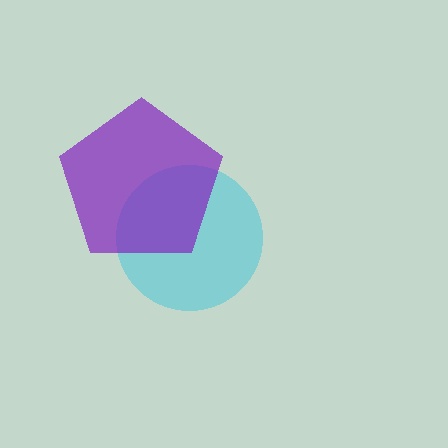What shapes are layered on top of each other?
The layered shapes are: a cyan circle, a purple pentagon.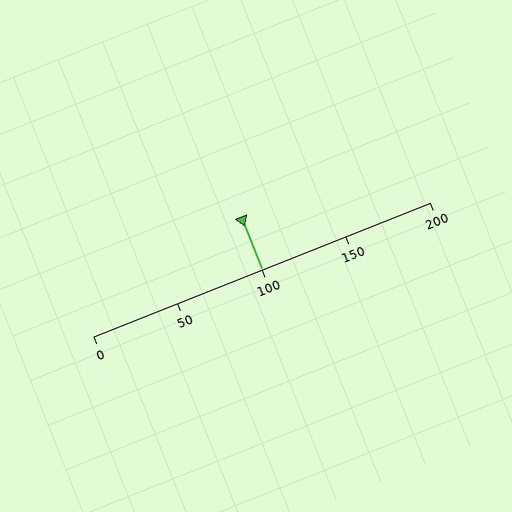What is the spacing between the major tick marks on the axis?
The major ticks are spaced 50 apart.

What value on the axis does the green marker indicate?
The marker indicates approximately 100.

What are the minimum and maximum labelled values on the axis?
The axis runs from 0 to 200.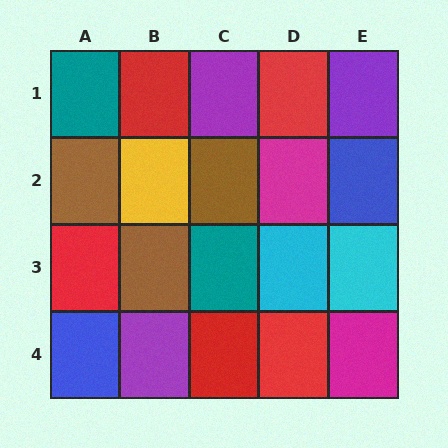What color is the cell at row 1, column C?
Purple.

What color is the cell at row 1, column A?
Teal.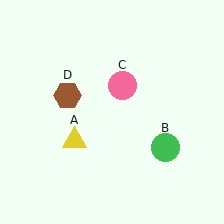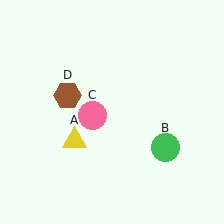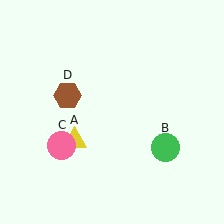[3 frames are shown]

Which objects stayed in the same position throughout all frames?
Yellow triangle (object A) and green circle (object B) and brown hexagon (object D) remained stationary.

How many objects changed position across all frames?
1 object changed position: pink circle (object C).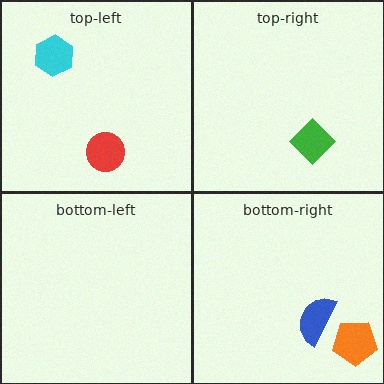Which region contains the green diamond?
The top-right region.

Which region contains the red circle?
The top-left region.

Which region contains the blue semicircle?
The bottom-right region.